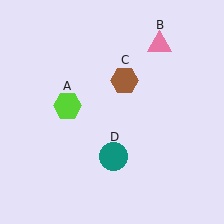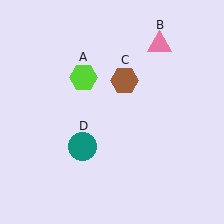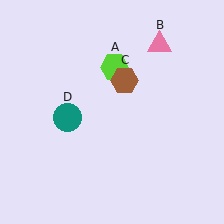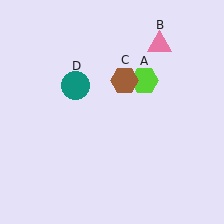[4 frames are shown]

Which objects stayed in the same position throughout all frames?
Pink triangle (object B) and brown hexagon (object C) remained stationary.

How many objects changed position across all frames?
2 objects changed position: lime hexagon (object A), teal circle (object D).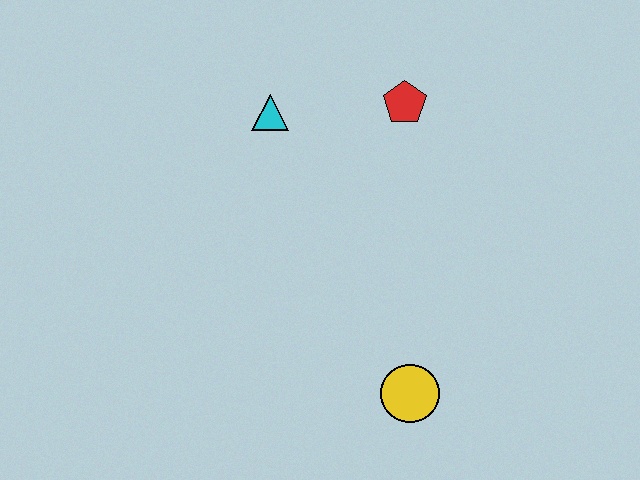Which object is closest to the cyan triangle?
The red pentagon is closest to the cyan triangle.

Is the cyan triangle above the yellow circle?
Yes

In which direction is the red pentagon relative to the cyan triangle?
The red pentagon is to the right of the cyan triangle.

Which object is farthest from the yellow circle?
The cyan triangle is farthest from the yellow circle.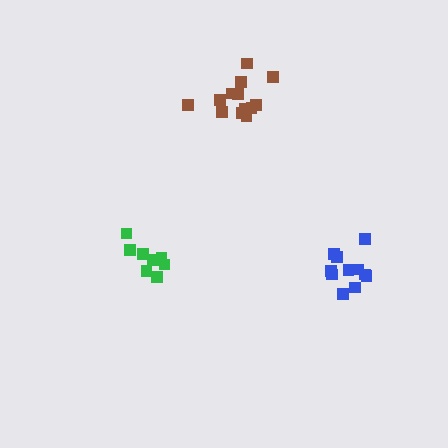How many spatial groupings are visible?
There are 3 spatial groupings.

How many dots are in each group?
Group 1: 11 dots, Group 2: 8 dots, Group 3: 13 dots (32 total).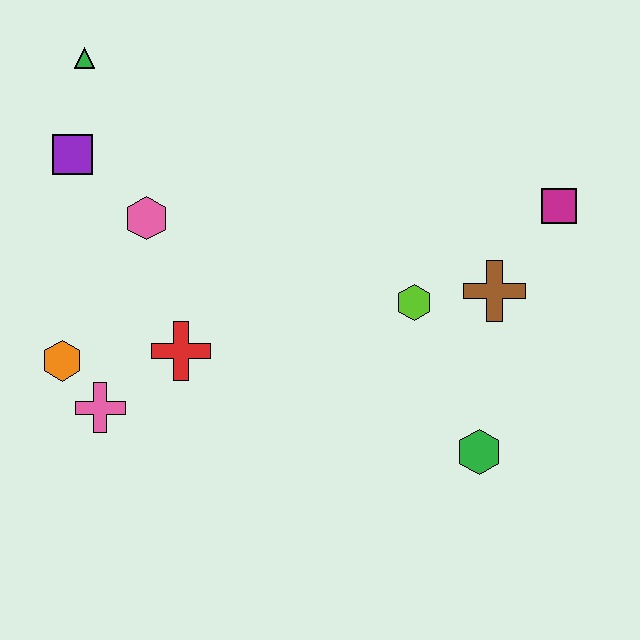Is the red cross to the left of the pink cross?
No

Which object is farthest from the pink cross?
The magenta square is farthest from the pink cross.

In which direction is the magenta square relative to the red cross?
The magenta square is to the right of the red cross.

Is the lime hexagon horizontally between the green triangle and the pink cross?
No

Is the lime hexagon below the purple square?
Yes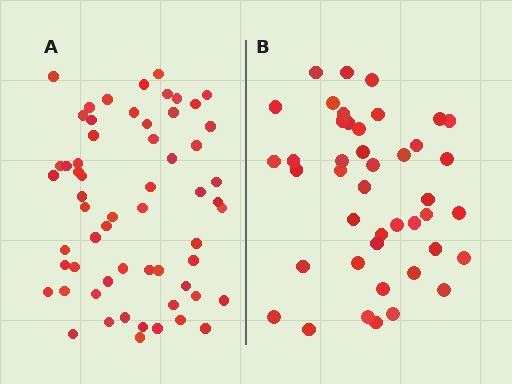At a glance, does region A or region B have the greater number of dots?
Region A (the left region) has more dots.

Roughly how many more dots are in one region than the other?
Region A has approximately 15 more dots than region B.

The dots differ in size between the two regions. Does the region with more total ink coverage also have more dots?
No. Region B has more total ink coverage because its dots are larger, but region A actually contains more individual dots. Total area can be misleading — the number of items is what matters here.